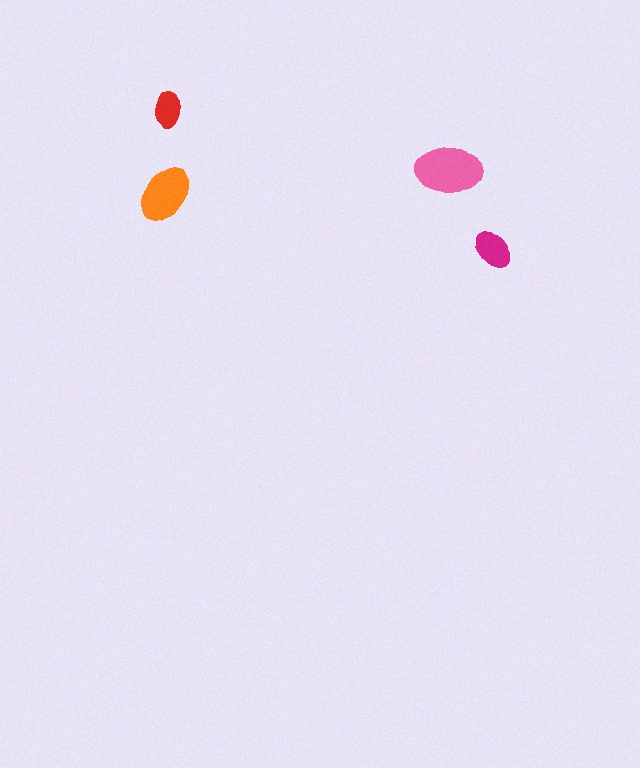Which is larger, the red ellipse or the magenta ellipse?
The magenta one.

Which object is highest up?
The red ellipse is topmost.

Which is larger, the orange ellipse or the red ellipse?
The orange one.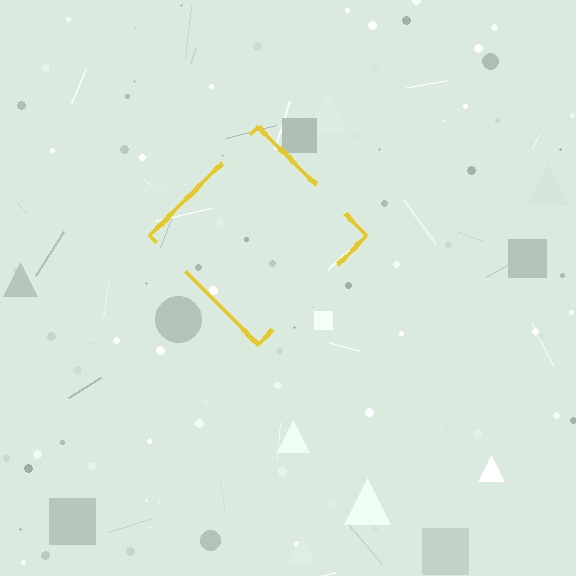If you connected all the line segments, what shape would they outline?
They would outline a diamond.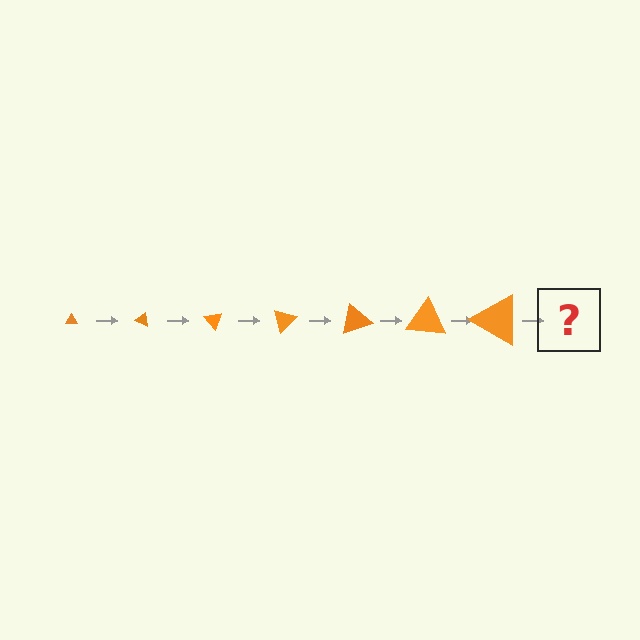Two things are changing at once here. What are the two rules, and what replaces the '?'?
The two rules are that the triangle grows larger each step and it rotates 25 degrees each step. The '?' should be a triangle, larger than the previous one and rotated 175 degrees from the start.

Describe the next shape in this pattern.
It should be a triangle, larger than the previous one and rotated 175 degrees from the start.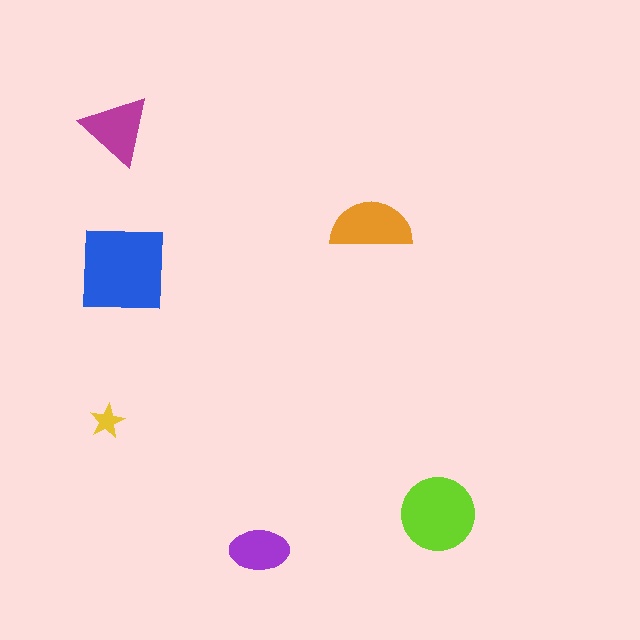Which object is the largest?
The blue square.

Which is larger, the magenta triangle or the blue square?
The blue square.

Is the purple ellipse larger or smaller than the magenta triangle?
Smaller.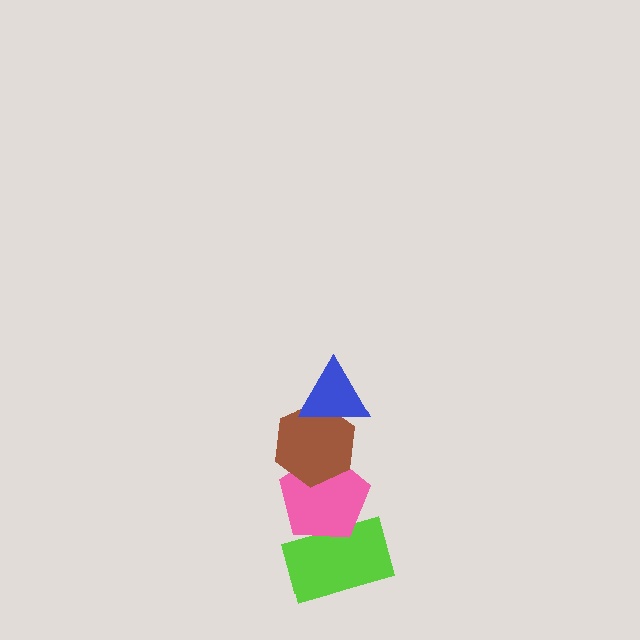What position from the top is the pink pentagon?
The pink pentagon is 3rd from the top.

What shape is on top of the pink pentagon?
The brown hexagon is on top of the pink pentagon.